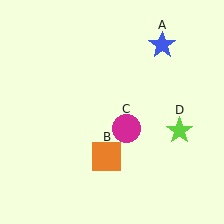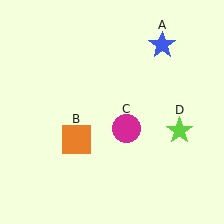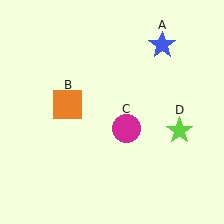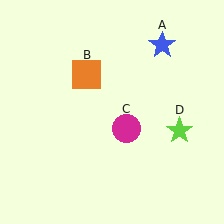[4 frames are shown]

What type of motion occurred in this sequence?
The orange square (object B) rotated clockwise around the center of the scene.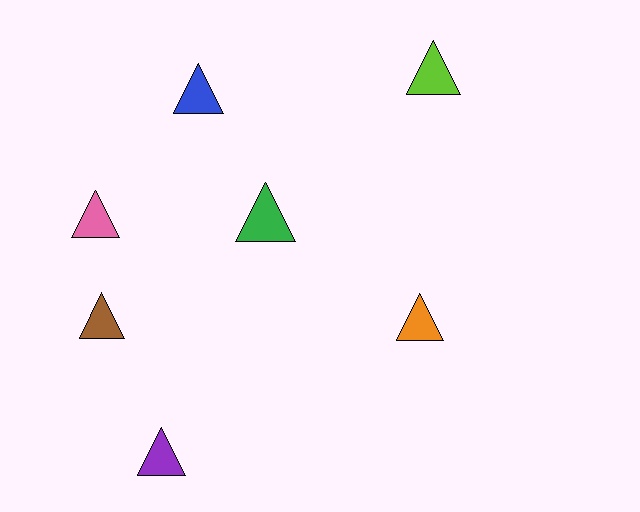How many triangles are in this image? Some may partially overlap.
There are 7 triangles.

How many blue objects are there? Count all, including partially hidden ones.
There is 1 blue object.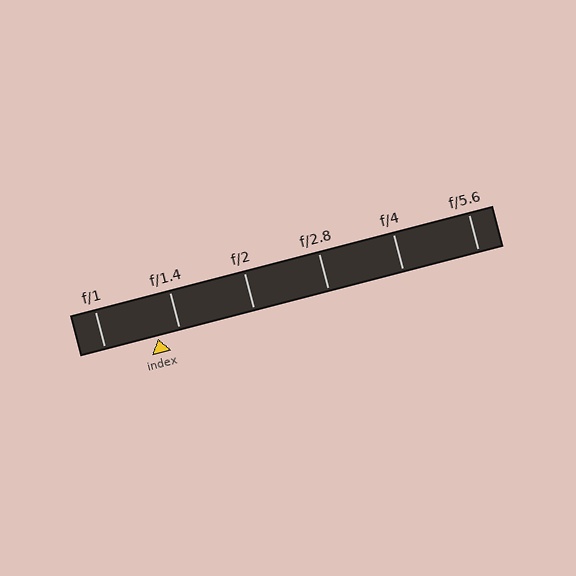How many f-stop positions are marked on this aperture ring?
There are 6 f-stop positions marked.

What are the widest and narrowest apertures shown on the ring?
The widest aperture shown is f/1 and the narrowest is f/5.6.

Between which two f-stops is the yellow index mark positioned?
The index mark is between f/1 and f/1.4.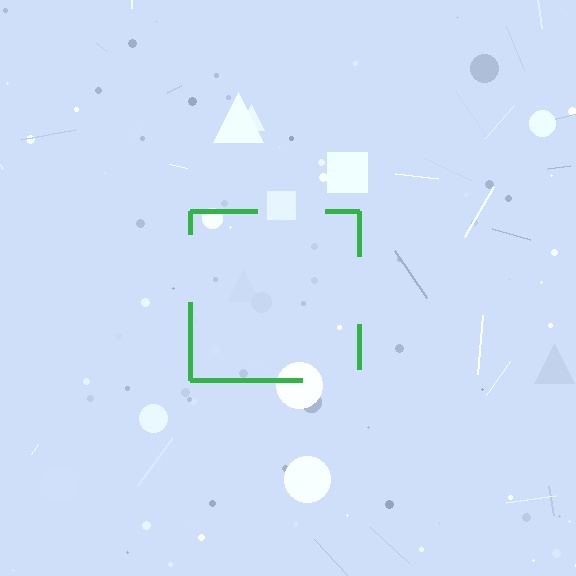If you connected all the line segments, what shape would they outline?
They would outline a square.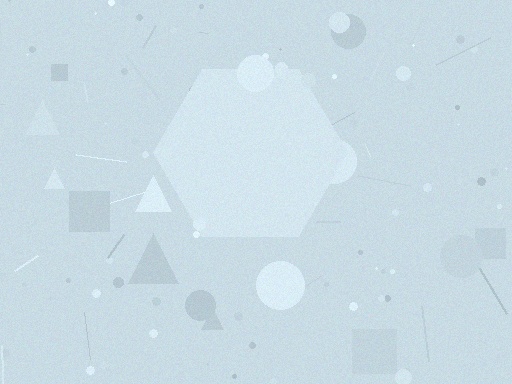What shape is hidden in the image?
A hexagon is hidden in the image.